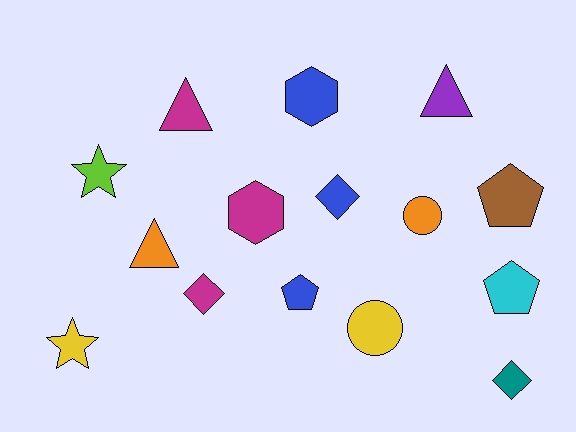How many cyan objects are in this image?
There is 1 cyan object.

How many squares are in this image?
There are no squares.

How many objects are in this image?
There are 15 objects.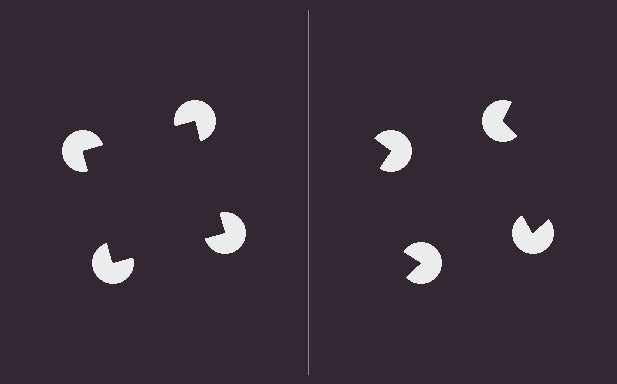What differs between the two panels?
The pac-man discs are positioned identically on both sides; only the wedge orientations differ. On the left they align to a square; on the right they are misaligned.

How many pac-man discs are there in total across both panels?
8 — 4 on each side.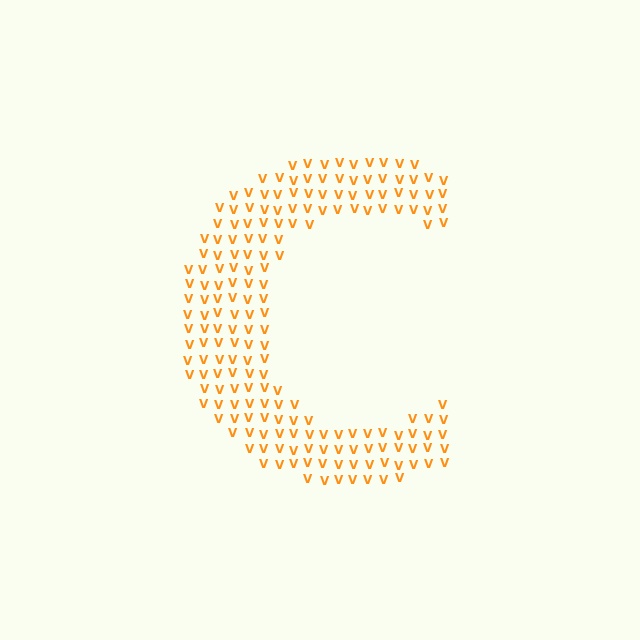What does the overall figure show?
The overall figure shows the letter C.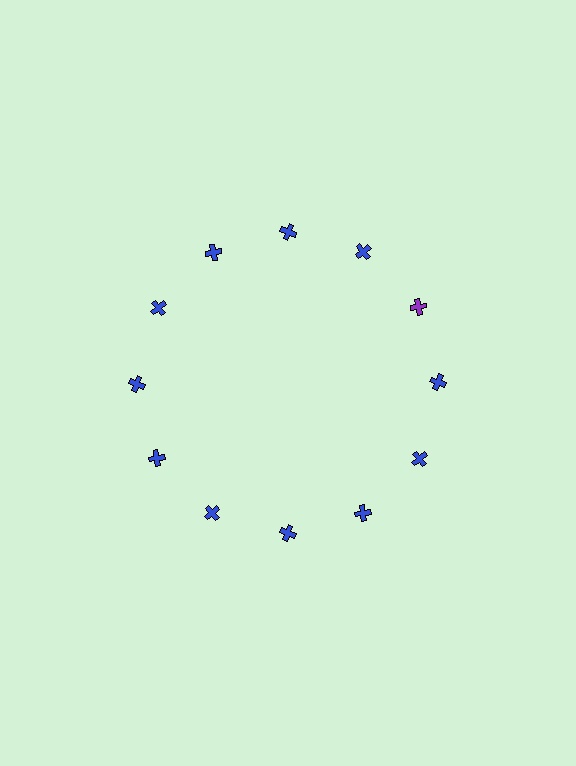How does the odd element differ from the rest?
It has a different color: purple instead of blue.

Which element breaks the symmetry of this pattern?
The purple cross at roughly the 2 o'clock position breaks the symmetry. All other shapes are blue crosses.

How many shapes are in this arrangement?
There are 12 shapes arranged in a ring pattern.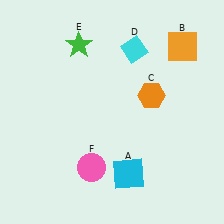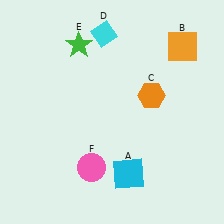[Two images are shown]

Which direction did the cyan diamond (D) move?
The cyan diamond (D) moved left.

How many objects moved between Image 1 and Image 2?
1 object moved between the two images.